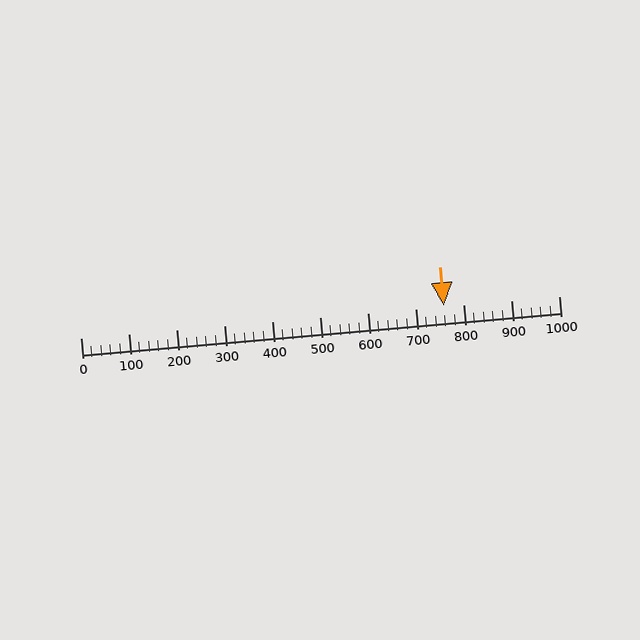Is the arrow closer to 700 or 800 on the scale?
The arrow is closer to 800.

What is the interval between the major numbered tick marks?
The major tick marks are spaced 100 units apart.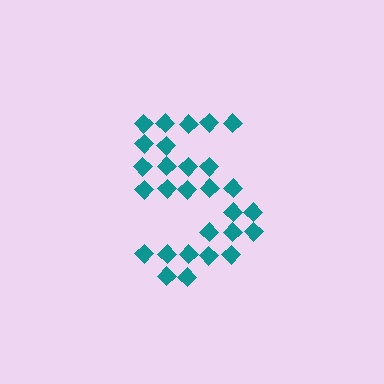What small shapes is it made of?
It is made of small diamonds.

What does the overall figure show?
The overall figure shows the digit 5.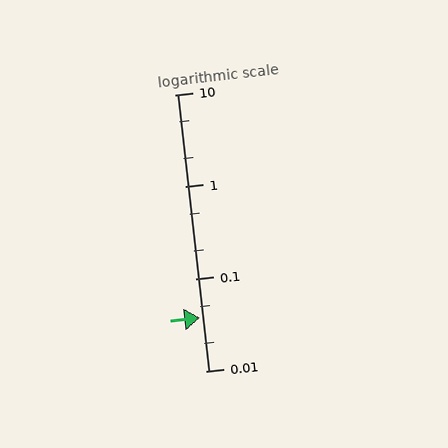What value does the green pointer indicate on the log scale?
The pointer indicates approximately 0.038.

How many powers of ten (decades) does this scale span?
The scale spans 3 decades, from 0.01 to 10.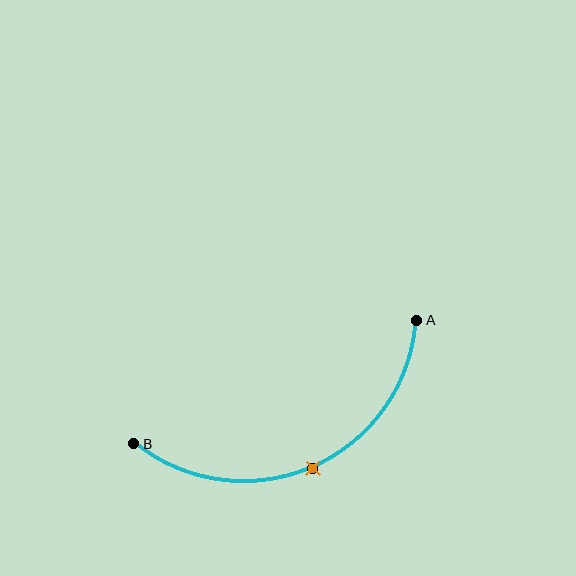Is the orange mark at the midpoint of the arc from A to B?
Yes. The orange mark lies on the arc at equal arc-length from both A and B — it is the arc midpoint.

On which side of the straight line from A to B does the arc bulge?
The arc bulges below the straight line connecting A and B.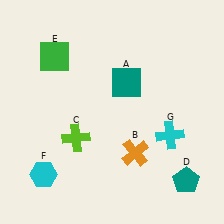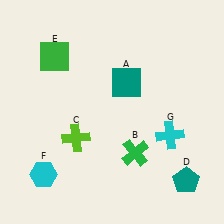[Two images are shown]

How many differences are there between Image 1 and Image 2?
There is 1 difference between the two images.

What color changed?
The cross (B) changed from orange in Image 1 to green in Image 2.